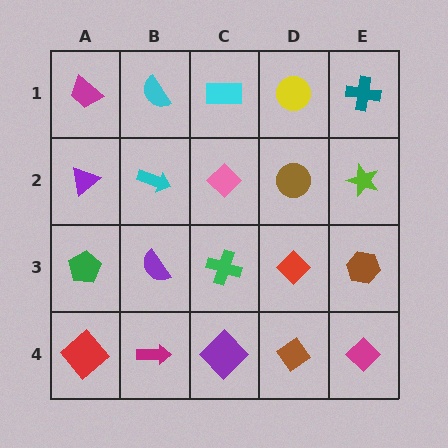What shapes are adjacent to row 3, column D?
A brown circle (row 2, column D), a brown diamond (row 4, column D), a green cross (row 3, column C), a brown hexagon (row 3, column E).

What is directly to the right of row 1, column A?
A cyan semicircle.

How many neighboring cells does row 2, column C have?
4.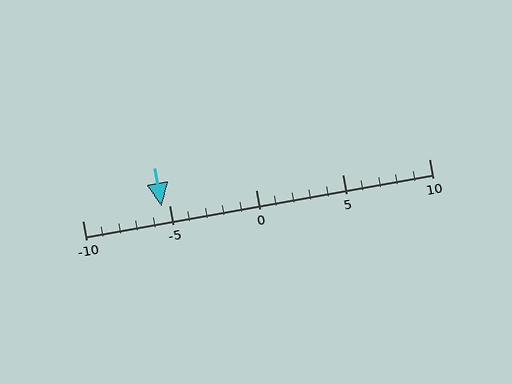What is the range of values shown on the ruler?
The ruler shows values from -10 to 10.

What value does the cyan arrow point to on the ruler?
The cyan arrow points to approximately -5.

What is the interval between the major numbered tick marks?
The major tick marks are spaced 5 units apart.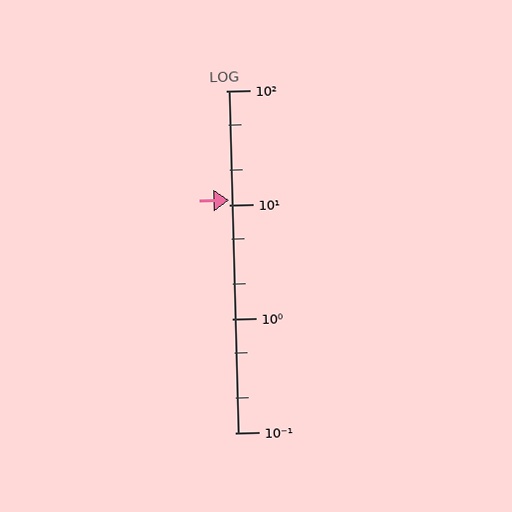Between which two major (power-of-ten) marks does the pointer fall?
The pointer is between 10 and 100.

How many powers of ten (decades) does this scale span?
The scale spans 3 decades, from 0.1 to 100.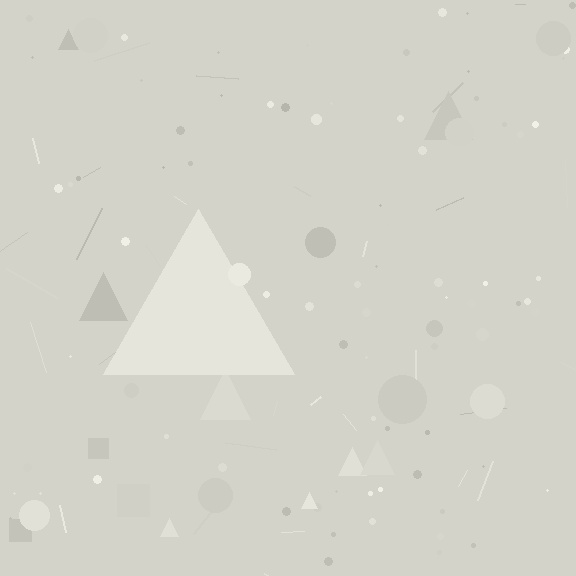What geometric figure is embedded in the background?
A triangle is embedded in the background.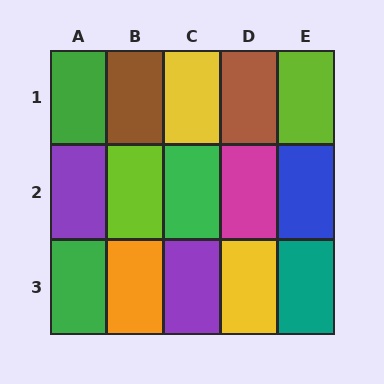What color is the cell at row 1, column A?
Green.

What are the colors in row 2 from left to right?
Purple, lime, green, magenta, blue.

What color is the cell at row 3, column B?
Orange.